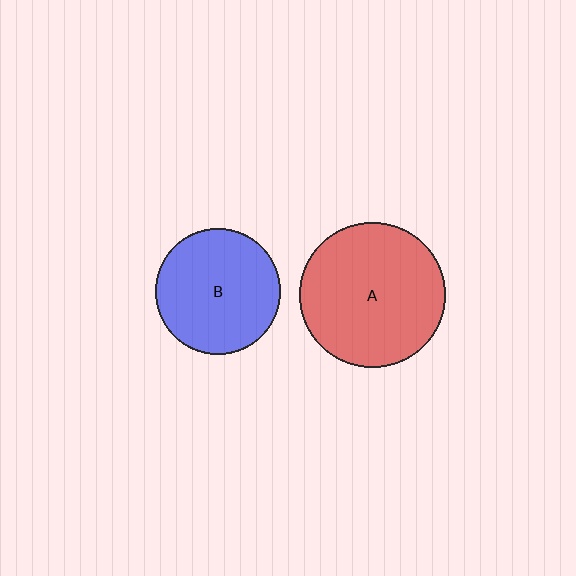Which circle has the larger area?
Circle A (red).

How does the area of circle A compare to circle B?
Approximately 1.4 times.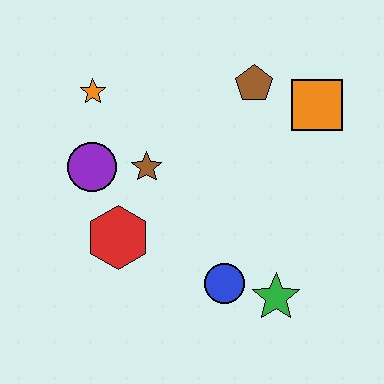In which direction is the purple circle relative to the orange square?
The purple circle is to the left of the orange square.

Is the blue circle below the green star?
No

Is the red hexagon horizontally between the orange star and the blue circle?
Yes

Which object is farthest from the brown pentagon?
The green star is farthest from the brown pentagon.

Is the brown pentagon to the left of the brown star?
No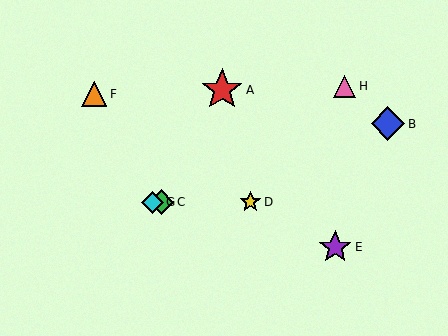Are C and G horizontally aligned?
Yes, both are at y≈202.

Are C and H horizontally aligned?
No, C is at y≈202 and H is at y≈86.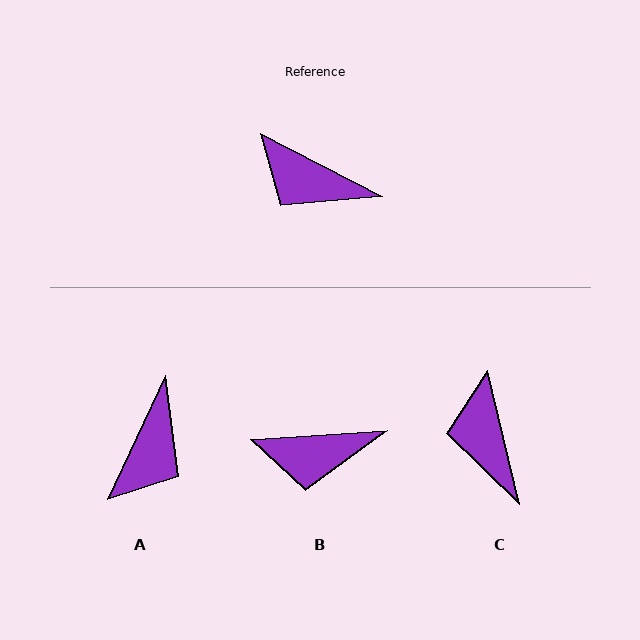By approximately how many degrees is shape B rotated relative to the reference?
Approximately 31 degrees counter-clockwise.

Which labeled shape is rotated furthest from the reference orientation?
A, about 92 degrees away.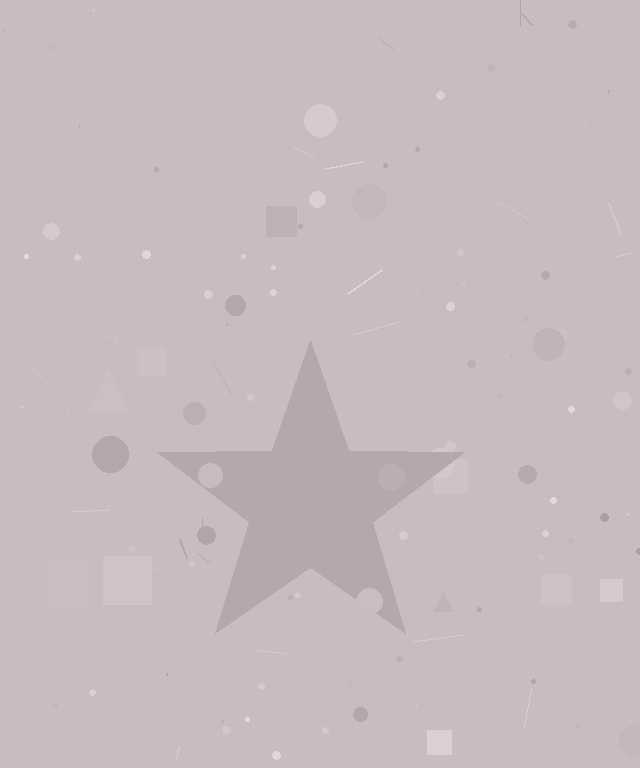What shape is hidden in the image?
A star is hidden in the image.